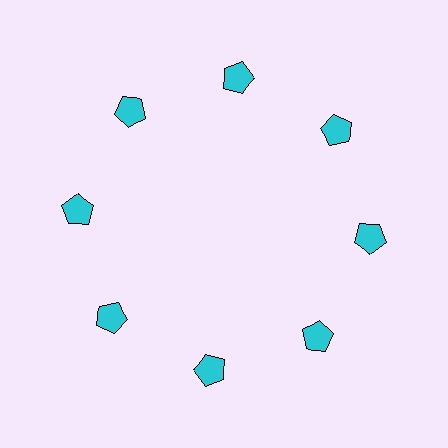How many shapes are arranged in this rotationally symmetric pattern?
There are 8 shapes, arranged in 8 groups of 1.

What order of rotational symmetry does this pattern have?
This pattern has 8-fold rotational symmetry.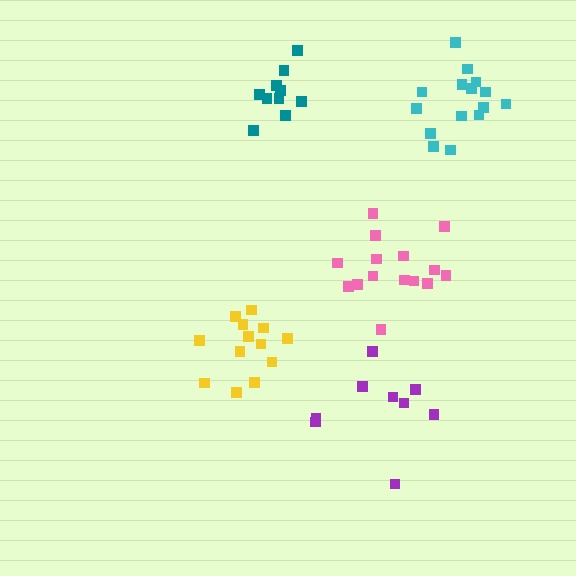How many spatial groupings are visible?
There are 5 spatial groupings.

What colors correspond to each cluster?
The clusters are colored: yellow, teal, cyan, purple, pink.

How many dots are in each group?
Group 1: 13 dots, Group 2: 10 dots, Group 3: 15 dots, Group 4: 9 dots, Group 5: 15 dots (62 total).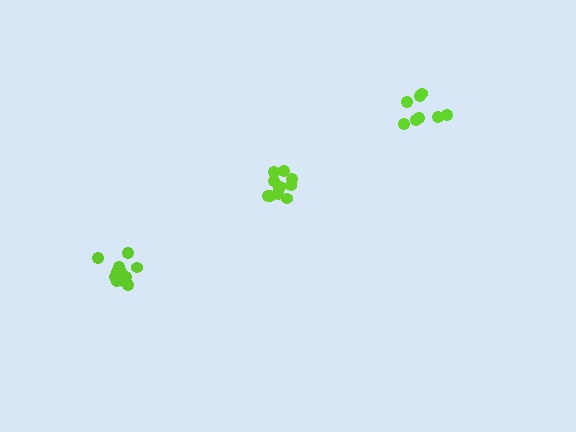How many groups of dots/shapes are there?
There are 3 groups.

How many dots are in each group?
Group 1: 11 dots, Group 2: 11 dots, Group 3: 8 dots (30 total).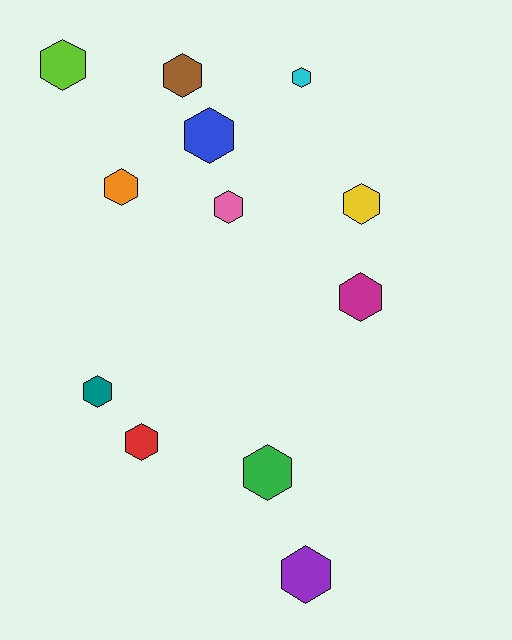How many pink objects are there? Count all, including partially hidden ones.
There is 1 pink object.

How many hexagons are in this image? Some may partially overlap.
There are 12 hexagons.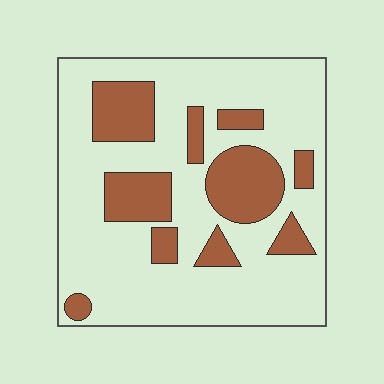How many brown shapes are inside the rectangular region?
10.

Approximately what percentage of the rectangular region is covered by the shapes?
Approximately 25%.